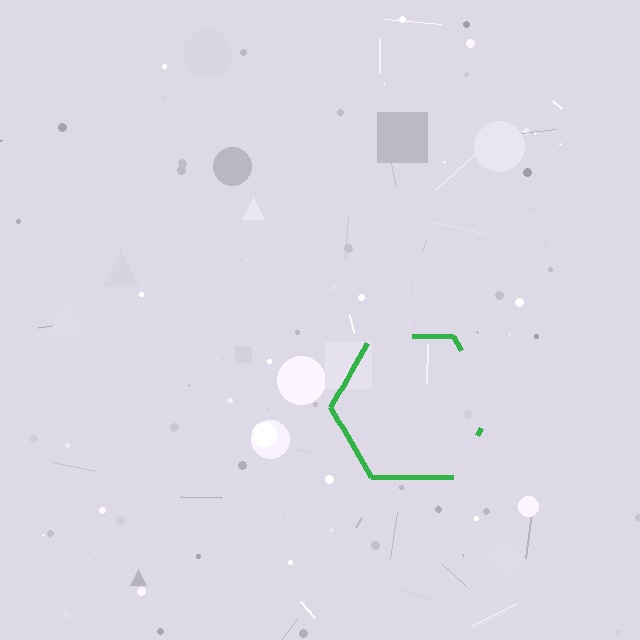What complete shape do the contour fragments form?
The contour fragments form a hexagon.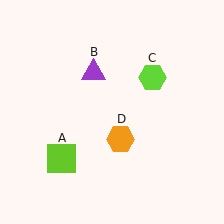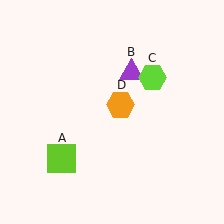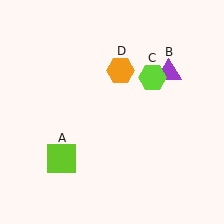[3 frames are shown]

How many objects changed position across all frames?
2 objects changed position: purple triangle (object B), orange hexagon (object D).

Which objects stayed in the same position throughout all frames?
Lime square (object A) and lime hexagon (object C) remained stationary.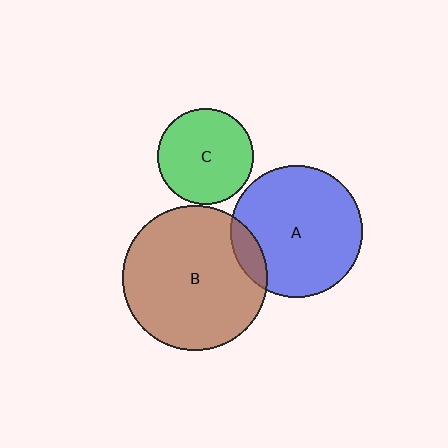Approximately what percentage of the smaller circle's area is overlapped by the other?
Approximately 10%.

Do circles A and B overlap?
Yes.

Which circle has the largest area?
Circle B (brown).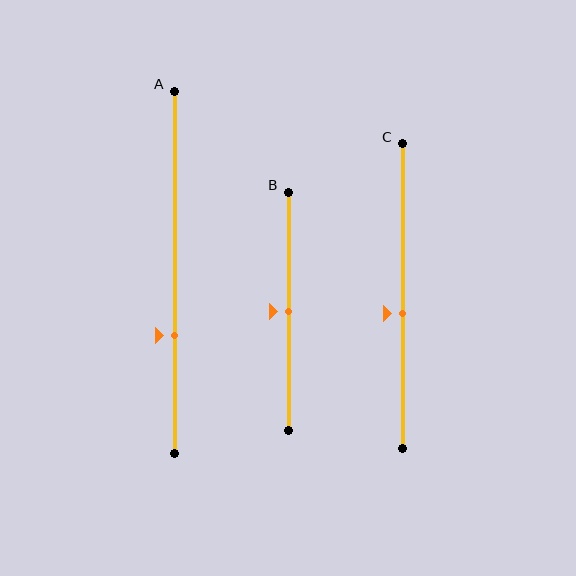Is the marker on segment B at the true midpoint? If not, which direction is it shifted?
Yes, the marker on segment B is at the true midpoint.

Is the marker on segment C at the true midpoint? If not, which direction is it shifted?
No, the marker on segment C is shifted downward by about 6% of the segment length.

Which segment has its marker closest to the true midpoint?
Segment B has its marker closest to the true midpoint.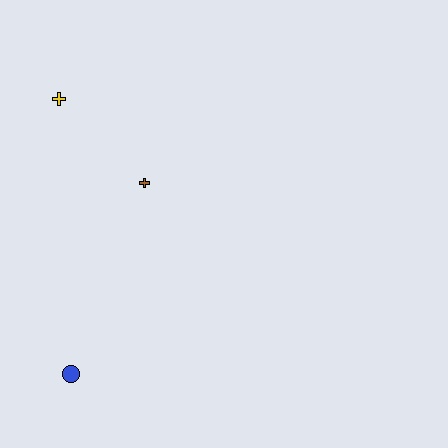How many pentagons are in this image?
There are no pentagons.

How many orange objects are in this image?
There are no orange objects.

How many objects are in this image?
There are 3 objects.